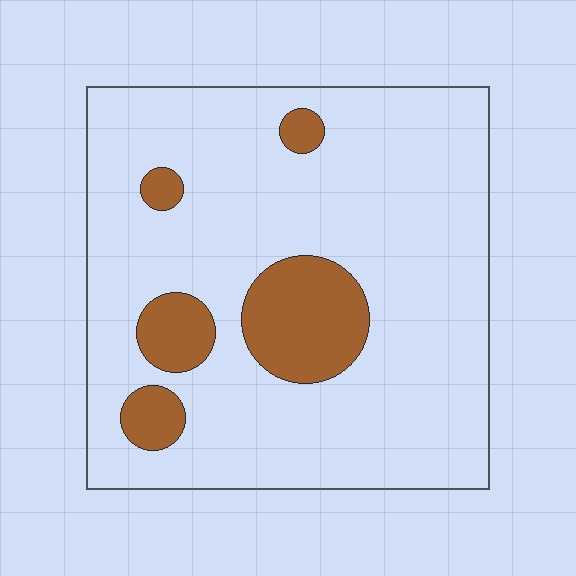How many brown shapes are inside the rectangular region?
5.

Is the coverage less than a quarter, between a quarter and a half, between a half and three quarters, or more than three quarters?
Less than a quarter.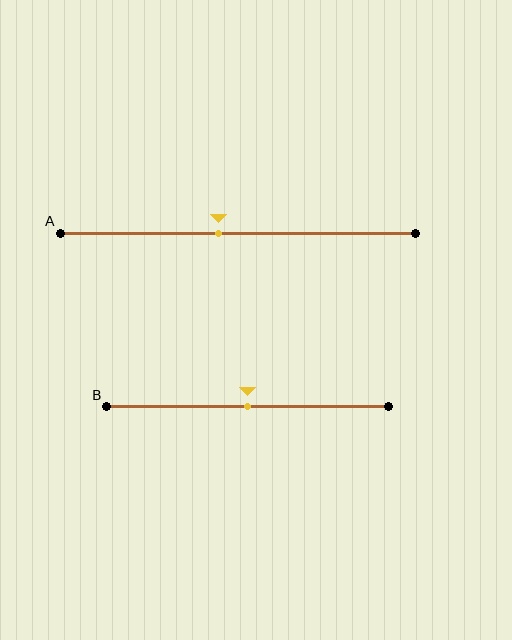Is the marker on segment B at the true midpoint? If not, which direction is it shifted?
Yes, the marker on segment B is at the true midpoint.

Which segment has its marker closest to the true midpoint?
Segment B has its marker closest to the true midpoint.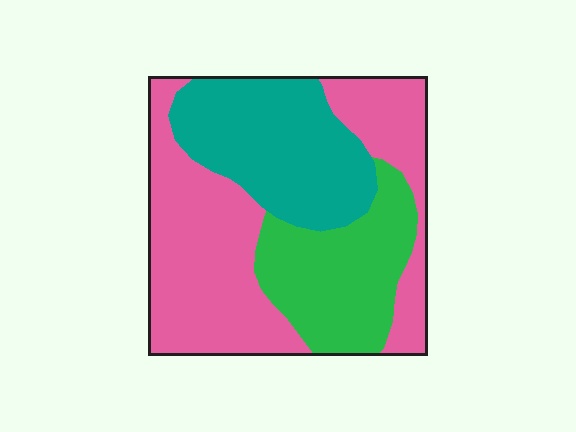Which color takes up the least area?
Green, at roughly 25%.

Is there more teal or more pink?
Pink.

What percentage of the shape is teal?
Teal covers 28% of the shape.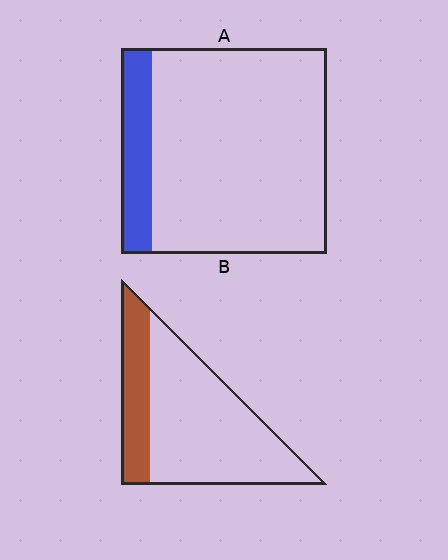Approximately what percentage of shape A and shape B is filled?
A is approximately 15% and B is approximately 25%.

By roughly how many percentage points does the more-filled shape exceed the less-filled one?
By roughly 10 percentage points (B over A).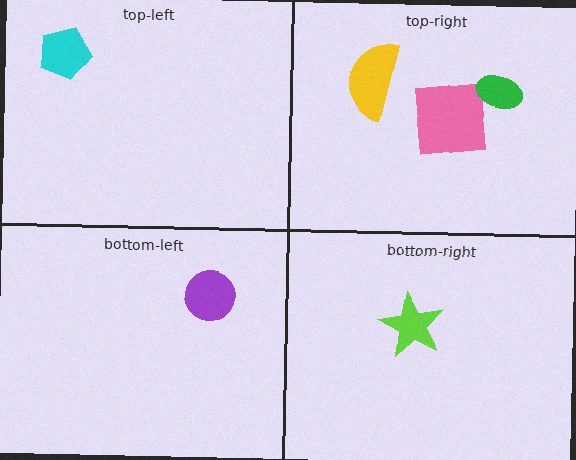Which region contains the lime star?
The bottom-right region.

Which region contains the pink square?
The top-right region.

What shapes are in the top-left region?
The cyan pentagon.